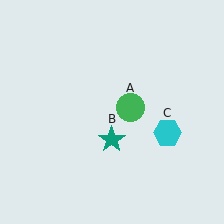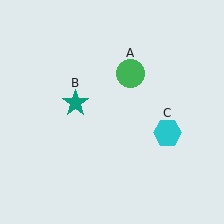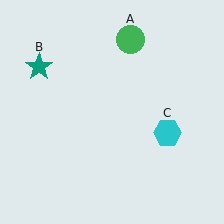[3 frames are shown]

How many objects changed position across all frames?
2 objects changed position: green circle (object A), teal star (object B).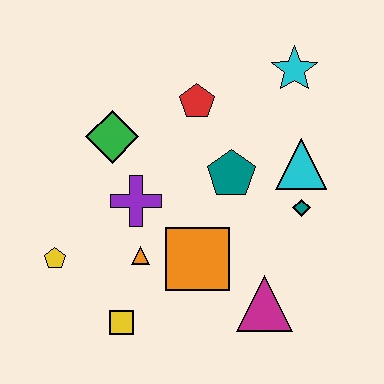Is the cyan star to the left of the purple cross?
No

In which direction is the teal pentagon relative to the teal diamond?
The teal pentagon is to the left of the teal diamond.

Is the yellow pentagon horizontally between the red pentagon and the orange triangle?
No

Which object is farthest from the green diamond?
The magenta triangle is farthest from the green diamond.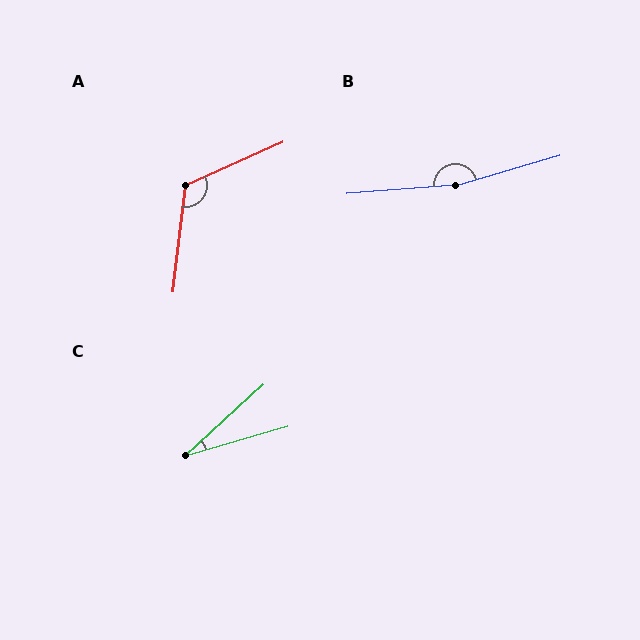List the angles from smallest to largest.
C (26°), A (121°), B (168°).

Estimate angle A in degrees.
Approximately 121 degrees.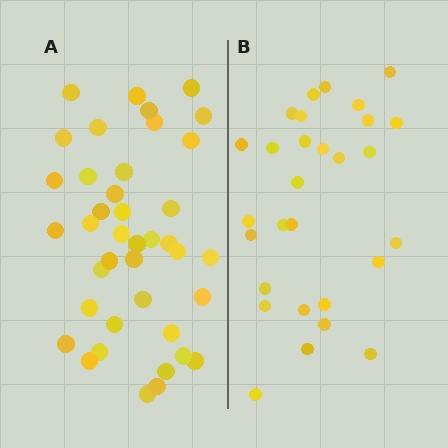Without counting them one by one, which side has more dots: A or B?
Region A (the left region) has more dots.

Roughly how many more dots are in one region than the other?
Region A has roughly 12 or so more dots than region B.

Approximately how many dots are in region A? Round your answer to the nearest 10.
About 40 dots.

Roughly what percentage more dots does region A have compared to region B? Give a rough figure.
About 40% more.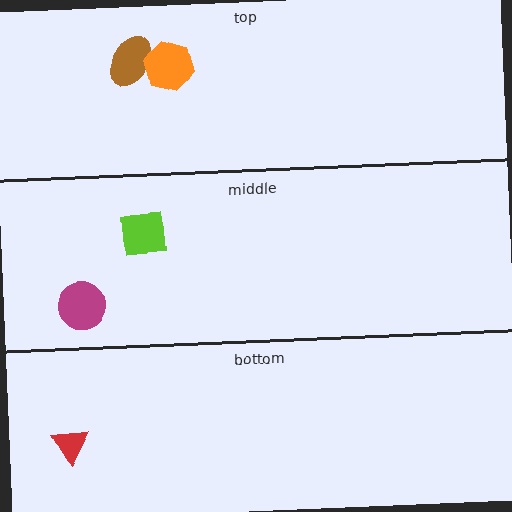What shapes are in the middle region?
The magenta circle, the lime square.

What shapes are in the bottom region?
The red triangle.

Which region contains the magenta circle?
The middle region.